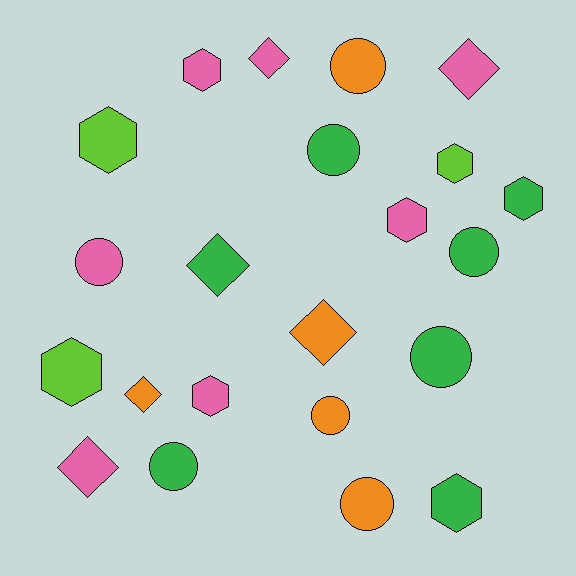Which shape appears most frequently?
Circle, with 8 objects.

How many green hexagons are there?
There are 2 green hexagons.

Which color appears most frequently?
Green, with 7 objects.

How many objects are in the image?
There are 22 objects.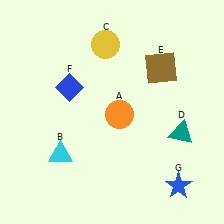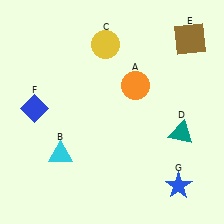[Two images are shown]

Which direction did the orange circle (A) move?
The orange circle (A) moved up.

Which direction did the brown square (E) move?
The brown square (E) moved right.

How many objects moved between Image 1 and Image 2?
3 objects moved between the two images.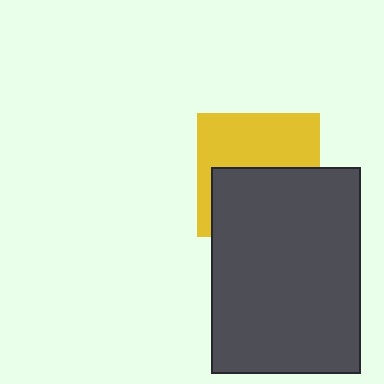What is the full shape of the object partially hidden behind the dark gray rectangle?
The partially hidden object is a yellow square.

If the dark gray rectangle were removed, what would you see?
You would see the complete yellow square.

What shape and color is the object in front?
The object in front is a dark gray rectangle.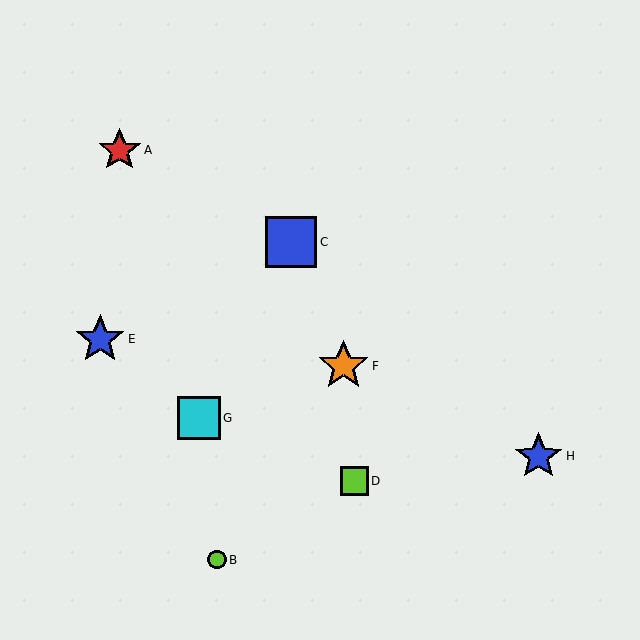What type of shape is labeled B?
Shape B is a lime circle.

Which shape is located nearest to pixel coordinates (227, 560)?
The lime circle (labeled B) at (217, 560) is nearest to that location.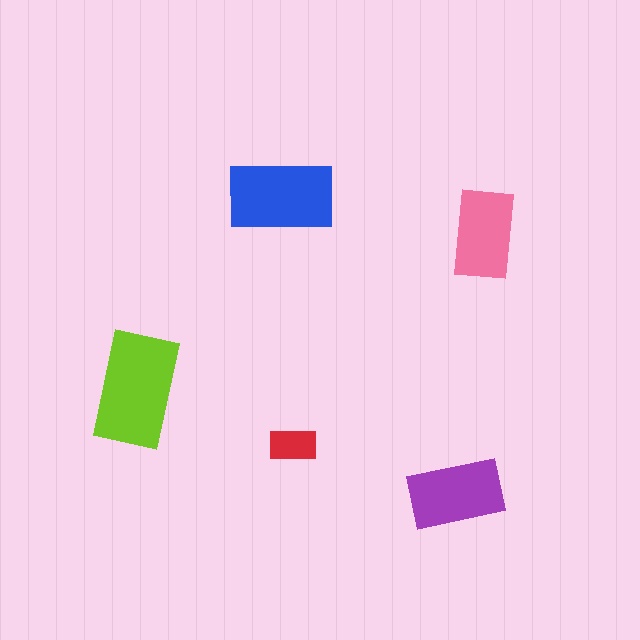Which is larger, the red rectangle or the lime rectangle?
The lime one.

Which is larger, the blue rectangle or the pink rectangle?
The blue one.